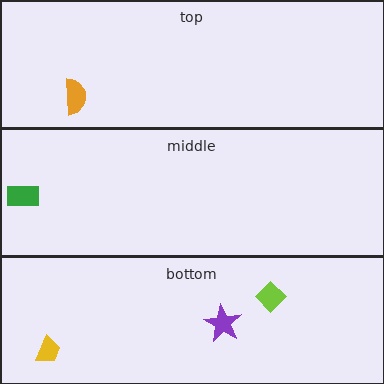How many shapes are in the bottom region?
3.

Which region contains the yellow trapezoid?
The bottom region.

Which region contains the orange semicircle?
The top region.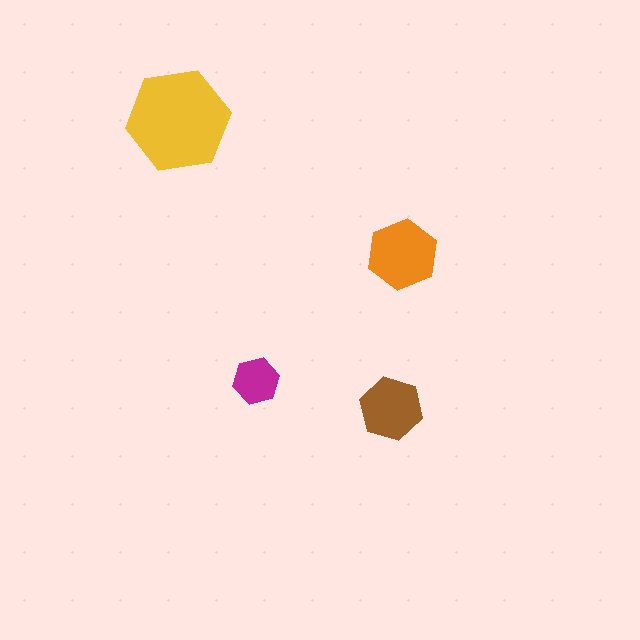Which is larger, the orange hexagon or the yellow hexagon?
The yellow one.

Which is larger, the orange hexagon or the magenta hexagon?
The orange one.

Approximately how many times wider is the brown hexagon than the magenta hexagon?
About 1.5 times wider.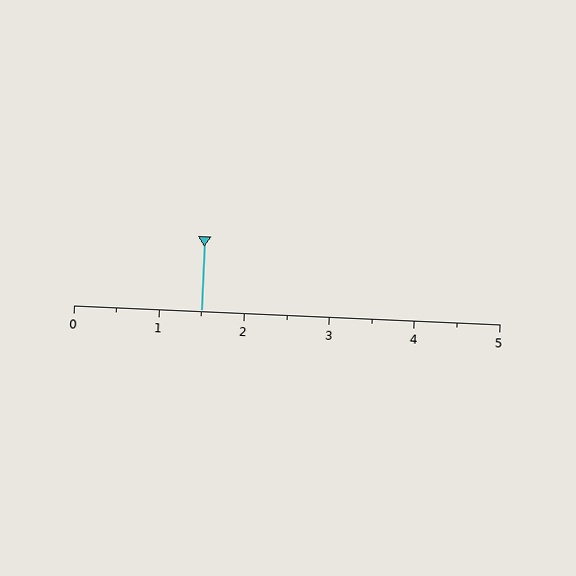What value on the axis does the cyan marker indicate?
The marker indicates approximately 1.5.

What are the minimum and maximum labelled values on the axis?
The axis runs from 0 to 5.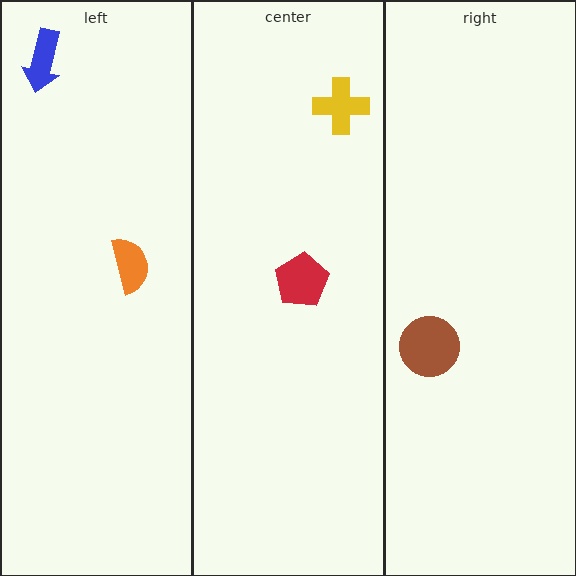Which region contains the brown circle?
The right region.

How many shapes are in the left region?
2.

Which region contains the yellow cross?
The center region.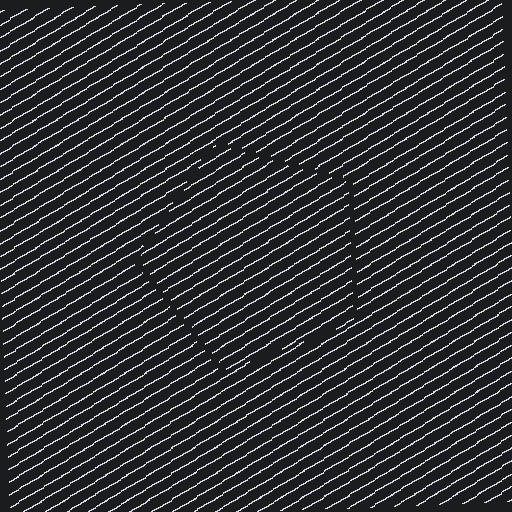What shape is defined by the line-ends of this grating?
An illusory pentagon. The interior of the shape contains the same grating, shifted by half a period — the contour is defined by the phase discontinuity where line-ends from the inner and outer gratings abut.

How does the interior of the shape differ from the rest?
The interior of the shape contains the same grating, shifted by half a period — the contour is defined by the phase discontinuity where line-ends from the inner and outer gratings abut.